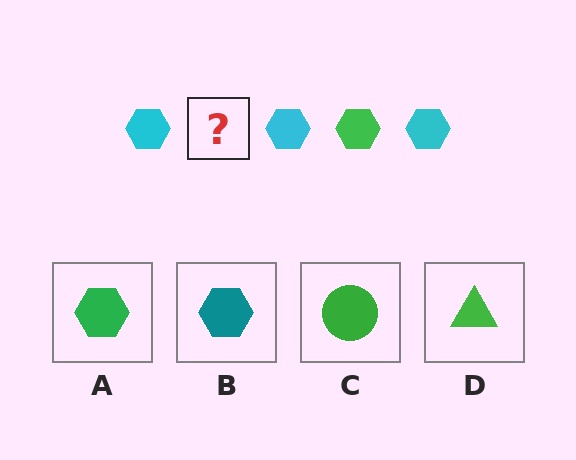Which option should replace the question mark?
Option A.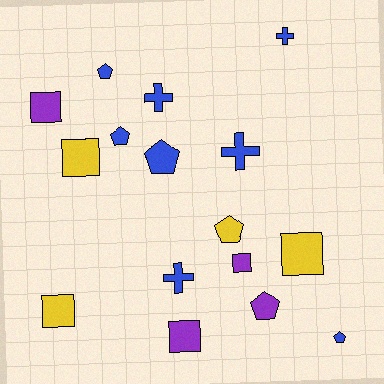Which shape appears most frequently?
Square, with 6 objects.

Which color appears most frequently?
Blue, with 8 objects.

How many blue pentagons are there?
There are 4 blue pentagons.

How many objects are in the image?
There are 16 objects.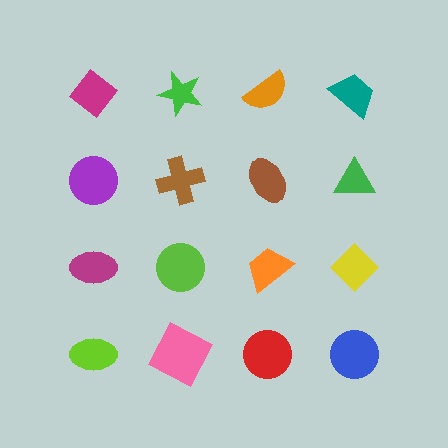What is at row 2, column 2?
A brown cross.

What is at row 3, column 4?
A yellow diamond.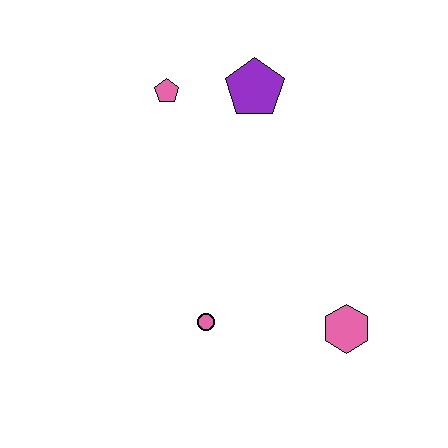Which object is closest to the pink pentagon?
The purple pentagon is closest to the pink pentagon.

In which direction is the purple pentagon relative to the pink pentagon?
The purple pentagon is to the right of the pink pentagon.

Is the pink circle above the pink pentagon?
No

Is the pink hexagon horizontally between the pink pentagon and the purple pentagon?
No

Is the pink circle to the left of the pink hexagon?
Yes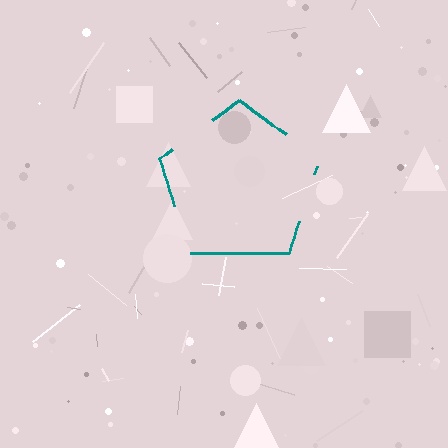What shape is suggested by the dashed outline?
The dashed outline suggests a pentagon.